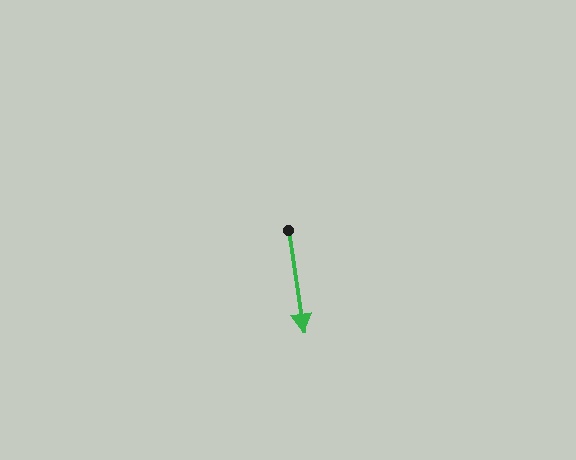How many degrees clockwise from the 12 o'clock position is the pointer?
Approximately 171 degrees.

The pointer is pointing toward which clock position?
Roughly 6 o'clock.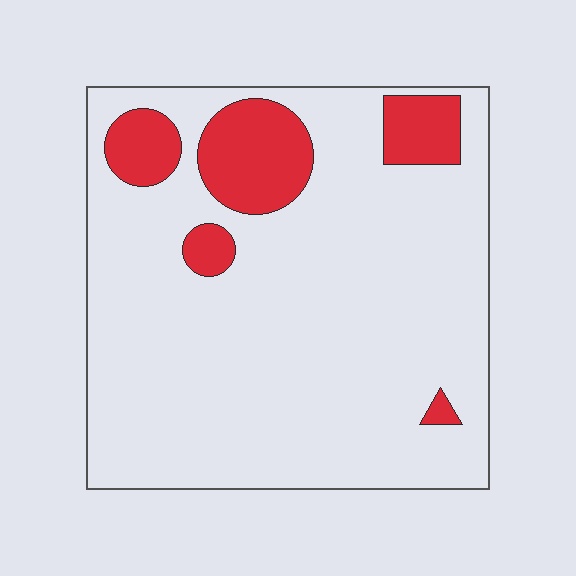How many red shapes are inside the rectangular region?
5.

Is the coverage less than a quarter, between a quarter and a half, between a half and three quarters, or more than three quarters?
Less than a quarter.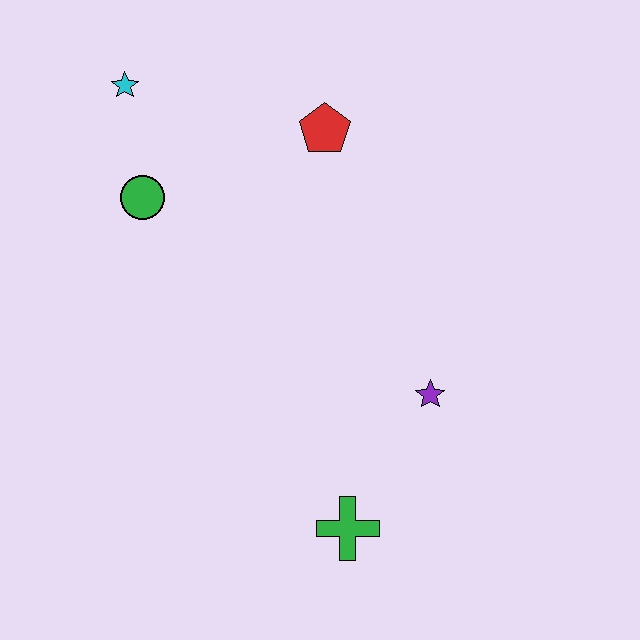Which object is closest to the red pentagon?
The green circle is closest to the red pentagon.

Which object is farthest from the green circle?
The green cross is farthest from the green circle.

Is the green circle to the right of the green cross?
No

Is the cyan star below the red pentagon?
No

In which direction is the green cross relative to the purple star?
The green cross is below the purple star.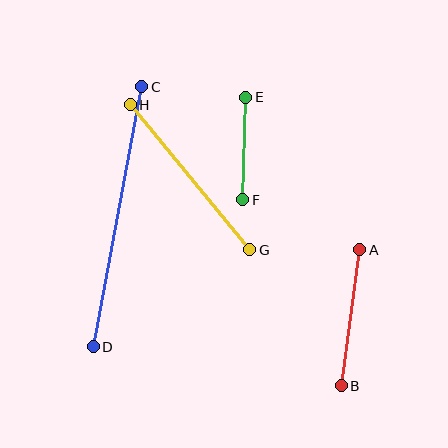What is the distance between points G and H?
The distance is approximately 188 pixels.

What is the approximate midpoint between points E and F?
The midpoint is at approximately (244, 148) pixels.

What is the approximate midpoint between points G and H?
The midpoint is at approximately (190, 177) pixels.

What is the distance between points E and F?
The distance is approximately 102 pixels.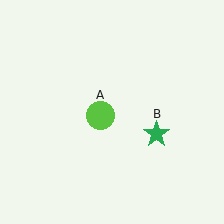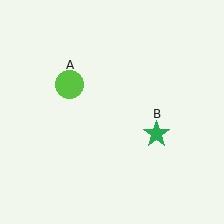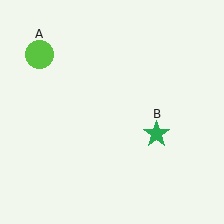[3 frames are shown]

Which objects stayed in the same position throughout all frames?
Green star (object B) remained stationary.